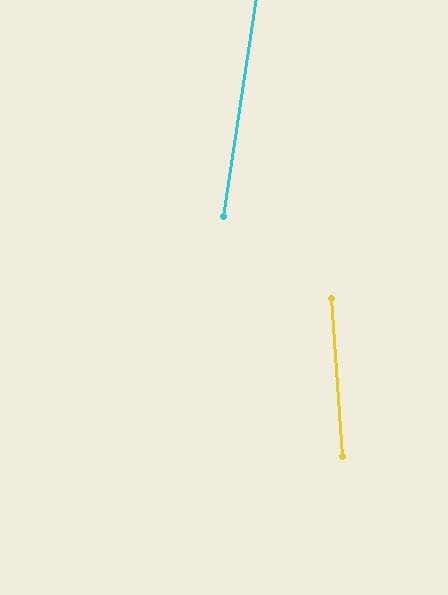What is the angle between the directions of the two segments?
Approximately 12 degrees.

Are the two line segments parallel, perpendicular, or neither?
Neither parallel nor perpendicular — they differ by about 12°.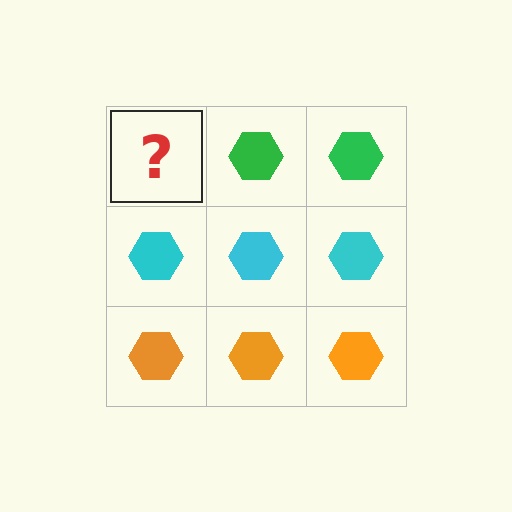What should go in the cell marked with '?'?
The missing cell should contain a green hexagon.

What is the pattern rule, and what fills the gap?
The rule is that each row has a consistent color. The gap should be filled with a green hexagon.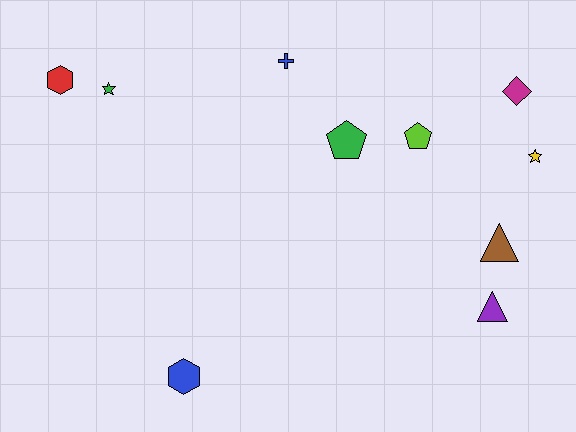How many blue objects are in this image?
There are 2 blue objects.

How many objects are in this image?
There are 10 objects.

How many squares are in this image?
There are no squares.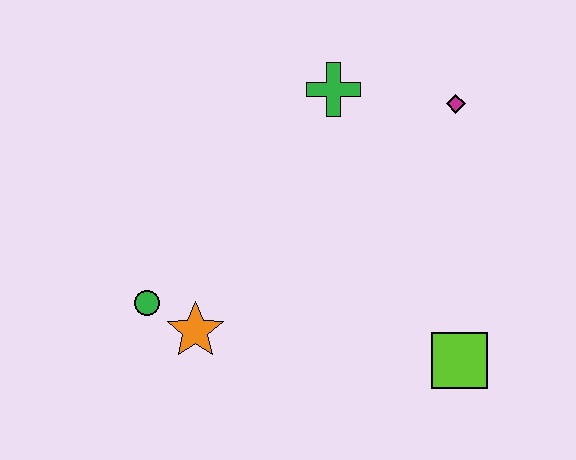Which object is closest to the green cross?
The magenta diamond is closest to the green cross.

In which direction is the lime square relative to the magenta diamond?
The lime square is below the magenta diamond.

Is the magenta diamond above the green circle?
Yes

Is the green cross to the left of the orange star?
No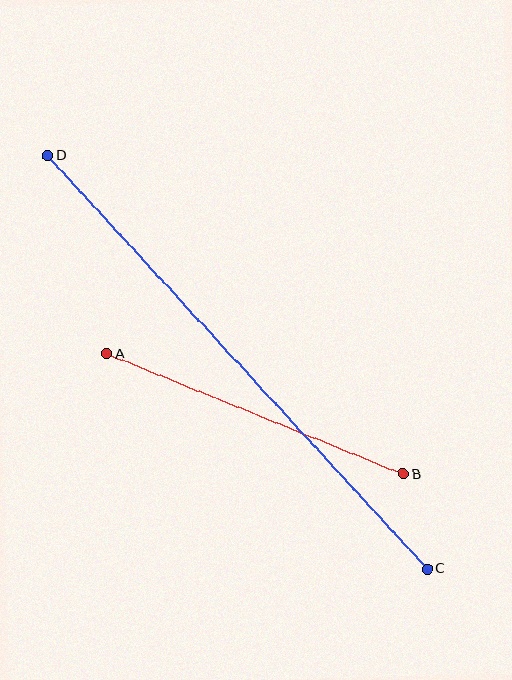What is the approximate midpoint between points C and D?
The midpoint is at approximately (238, 362) pixels.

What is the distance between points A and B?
The distance is approximately 320 pixels.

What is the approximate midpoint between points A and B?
The midpoint is at approximately (255, 414) pixels.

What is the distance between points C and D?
The distance is approximately 561 pixels.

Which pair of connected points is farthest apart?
Points C and D are farthest apart.